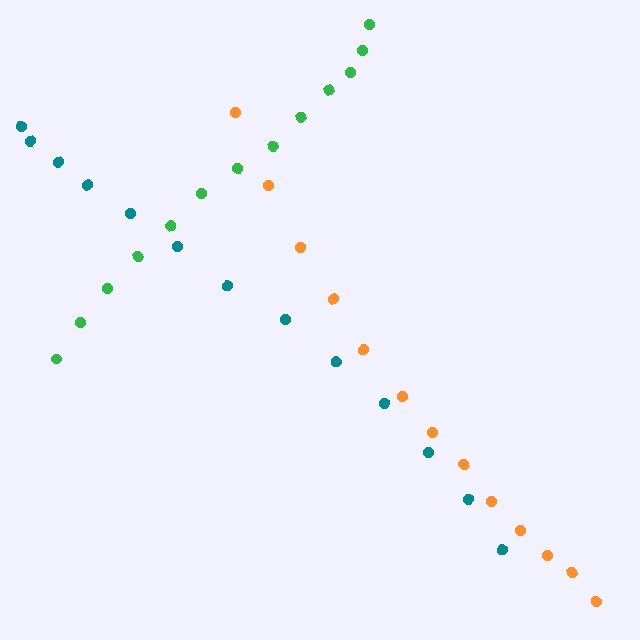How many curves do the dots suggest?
There are 3 distinct paths.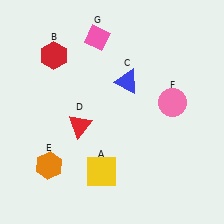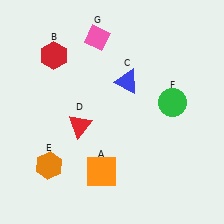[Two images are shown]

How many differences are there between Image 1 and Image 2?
There are 2 differences between the two images.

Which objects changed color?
A changed from yellow to orange. F changed from pink to green.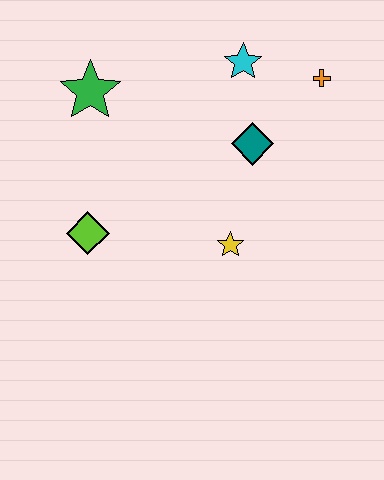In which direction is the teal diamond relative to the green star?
The teal diamond is to the right of the green star.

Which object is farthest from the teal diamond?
The lime diamond is farthest from the teal diamond.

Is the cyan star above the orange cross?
Yes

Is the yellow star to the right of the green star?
Yes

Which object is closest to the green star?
The lime diamond is closest to the green star.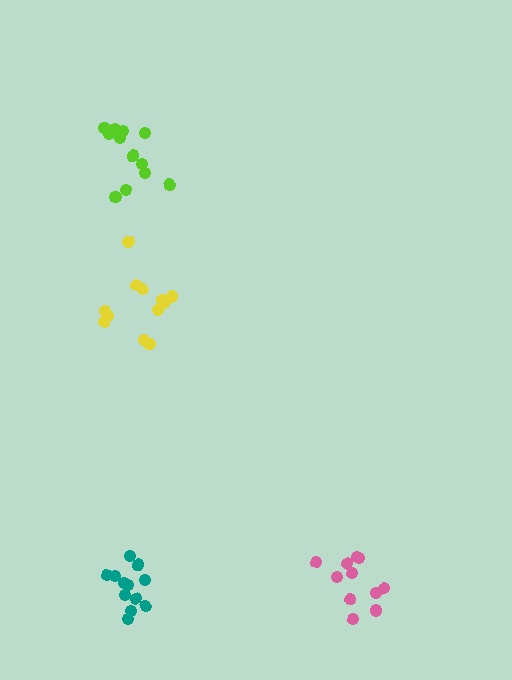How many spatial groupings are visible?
There are 4 spatial groupings.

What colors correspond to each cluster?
The clusters are colored: yellow, teal, lime, pink.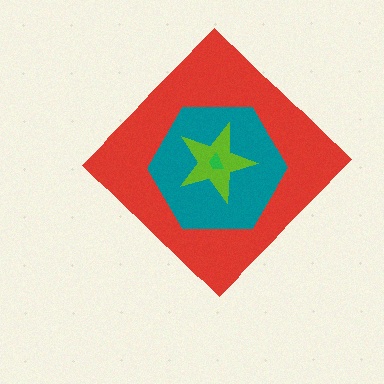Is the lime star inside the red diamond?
Yes.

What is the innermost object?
The green trapezoid.